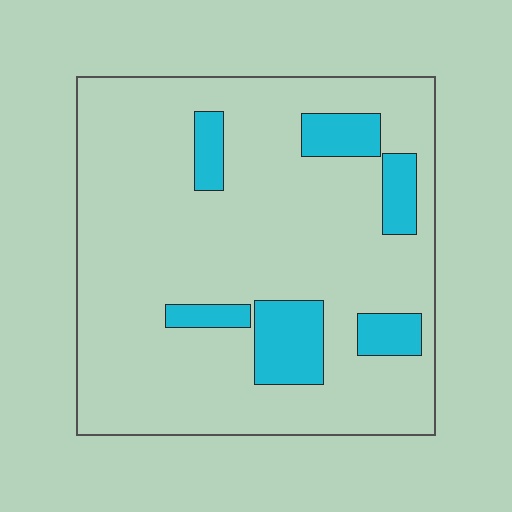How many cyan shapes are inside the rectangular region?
6.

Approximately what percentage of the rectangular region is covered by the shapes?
Approximately 15%.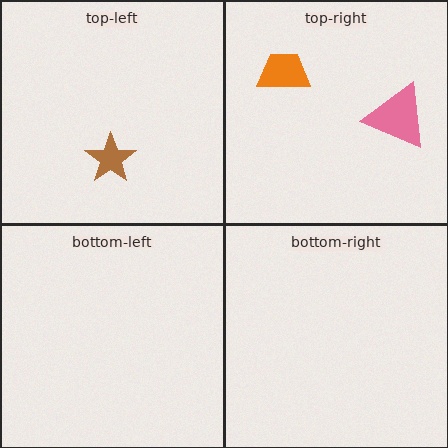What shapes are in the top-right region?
The pink triangle, the orange trapezoid.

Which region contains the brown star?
The top-left region.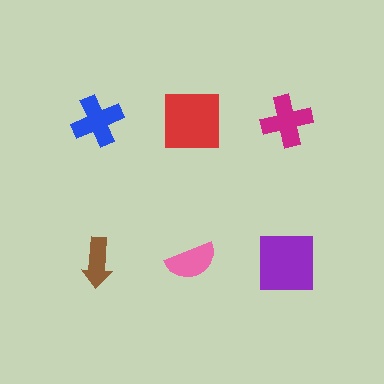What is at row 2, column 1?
A brown arrow.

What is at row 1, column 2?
A red square.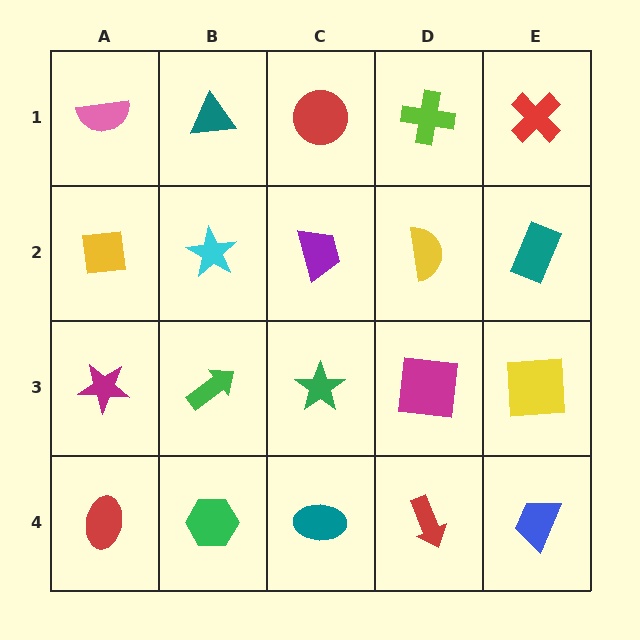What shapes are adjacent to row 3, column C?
A purple trapezoid (row 2, column C), a teal ellipse (row 4, column C), a green arrow (row 3, column B), a magenta square (row 3, column D).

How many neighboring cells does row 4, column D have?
3.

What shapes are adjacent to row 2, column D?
A lime cross (row 1, column D), a magenta square (row 3, column D), a purple trapezoid (row 2, column C), a teal rectangle (row 2, column E).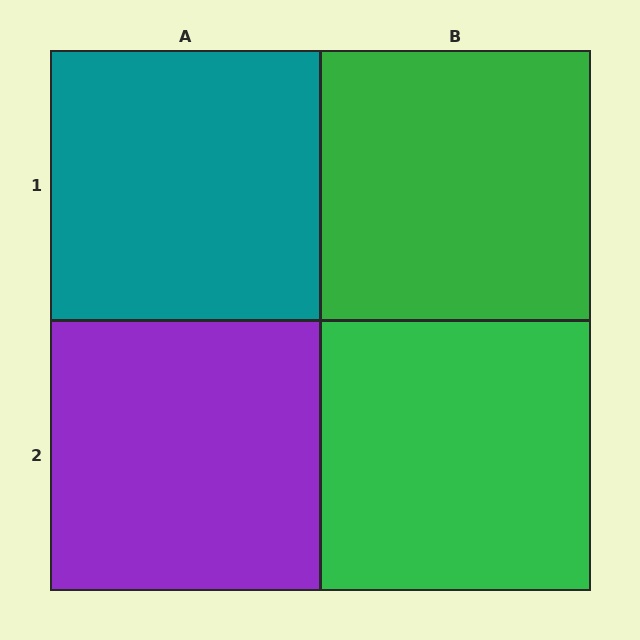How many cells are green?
2 cells are green.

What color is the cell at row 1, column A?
Teal.